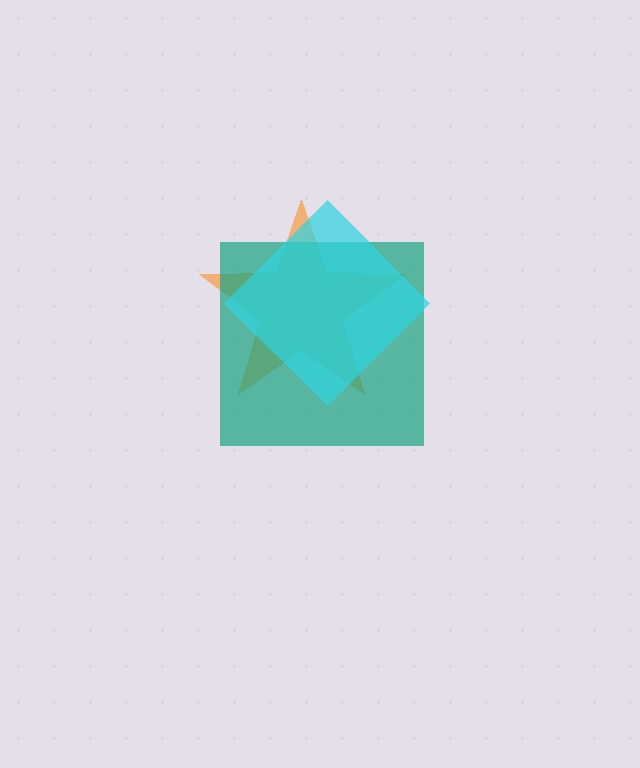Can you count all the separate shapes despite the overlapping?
Yes, there are 3 separate shapes.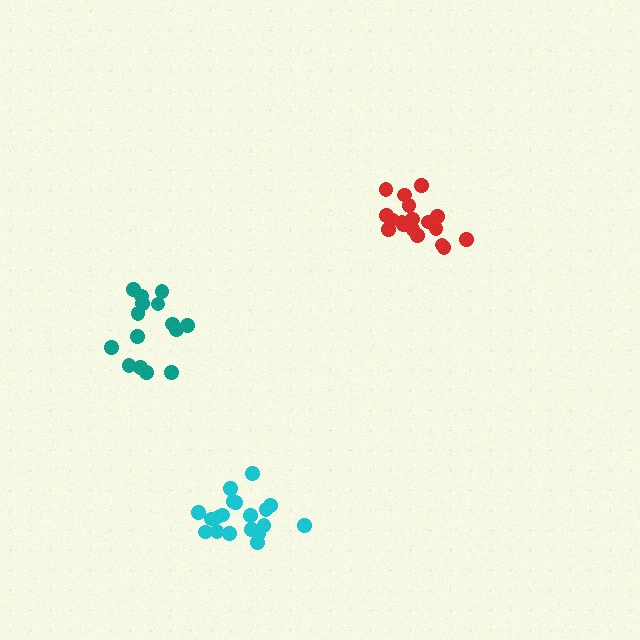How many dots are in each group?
Group 1: 19 dots, Group 2: 18 dots, Group 3: 15 dots (52 total).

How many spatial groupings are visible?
There are 3 spatial groupings.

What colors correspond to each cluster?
The clusters are colored: cyan, red, teal.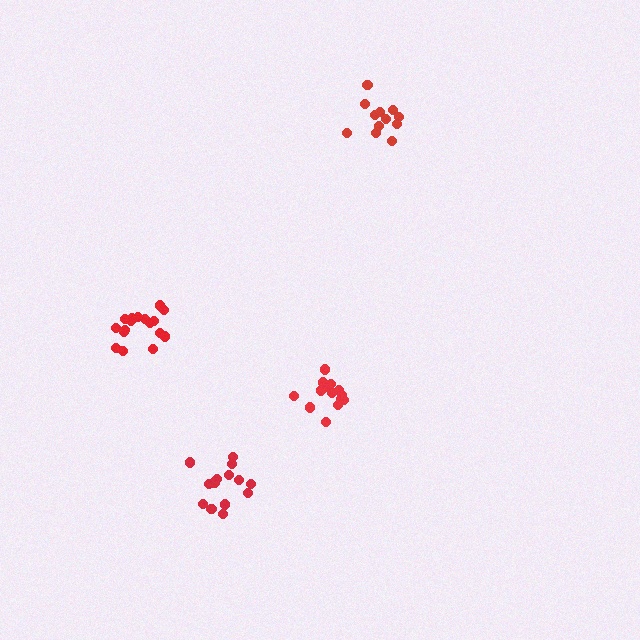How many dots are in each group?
Group 1: 12 dots, Group 2: 14 dots, Group 3: 17 dots, Group 4: 14 dots (57 total).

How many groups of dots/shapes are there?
There are 4 groups.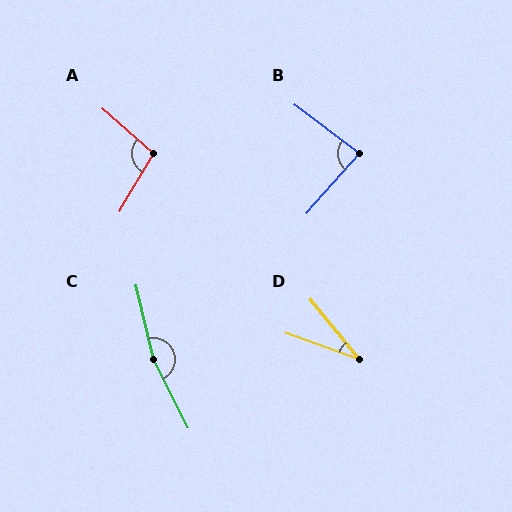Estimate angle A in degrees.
Approximately 101 degrees.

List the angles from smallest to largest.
D (31°), B (85°), A (101°), C (166°).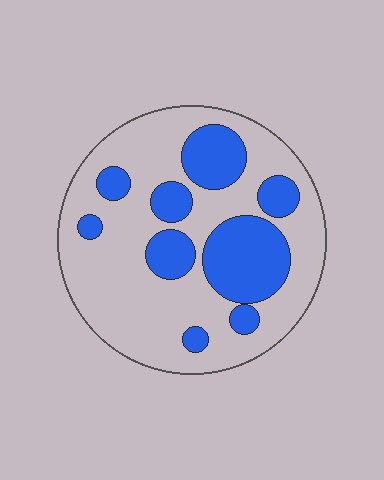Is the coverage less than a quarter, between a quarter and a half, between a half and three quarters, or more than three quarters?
Between a quarter and a half.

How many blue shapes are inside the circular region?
9.